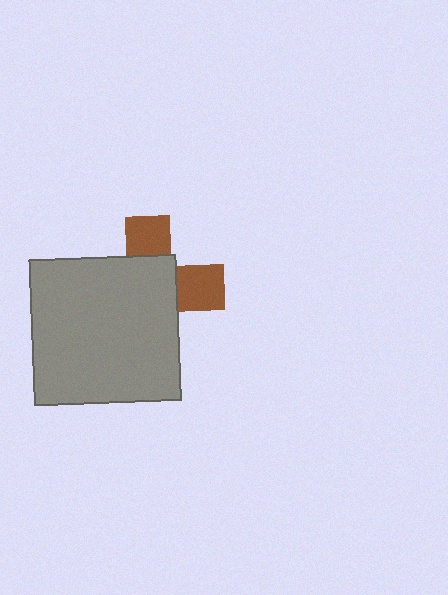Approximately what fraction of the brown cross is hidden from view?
Roughly 66% of the brown cross is hidden behind the gray square.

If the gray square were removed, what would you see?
You would see the complete brown cross.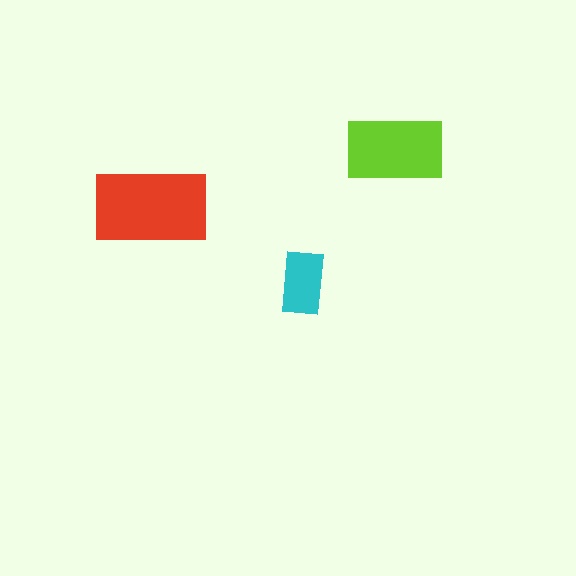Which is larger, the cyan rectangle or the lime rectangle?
The lime one.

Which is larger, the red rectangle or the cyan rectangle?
The red one.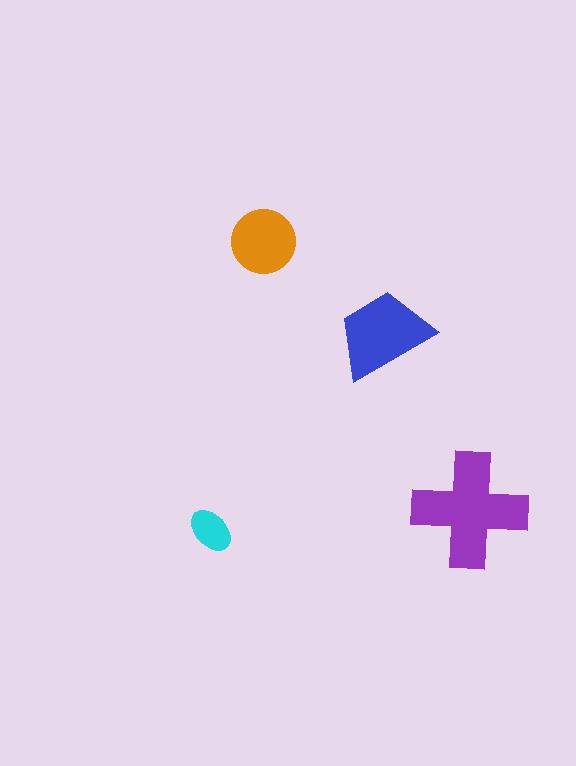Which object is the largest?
The purple cross.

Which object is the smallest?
The cyan ellipse.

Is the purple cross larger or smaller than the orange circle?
Larger.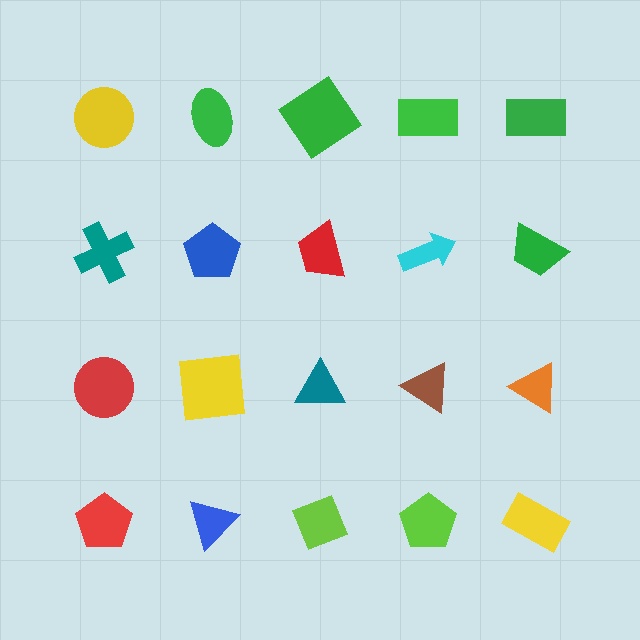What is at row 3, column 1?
A red circle.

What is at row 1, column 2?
A green ellipse.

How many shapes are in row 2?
5 shapes.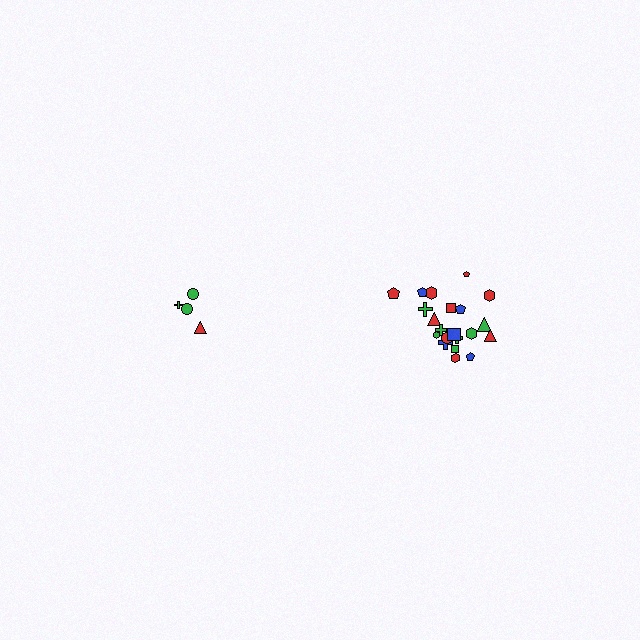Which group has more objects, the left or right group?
The right group.